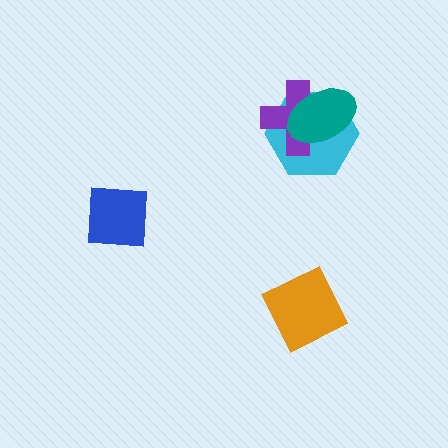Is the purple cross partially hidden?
Yes, it is partially covered by another shape.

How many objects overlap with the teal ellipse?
2 objects overlap with the teal ellipse.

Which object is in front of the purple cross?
The teal ellipse is in front of the purple cross.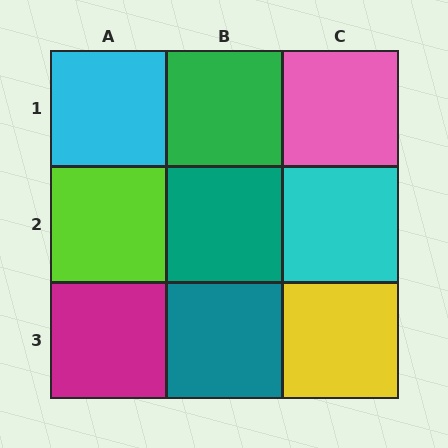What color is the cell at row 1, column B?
Green.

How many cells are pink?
1 cell is pink.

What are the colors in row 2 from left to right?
Lime, teal, cyan.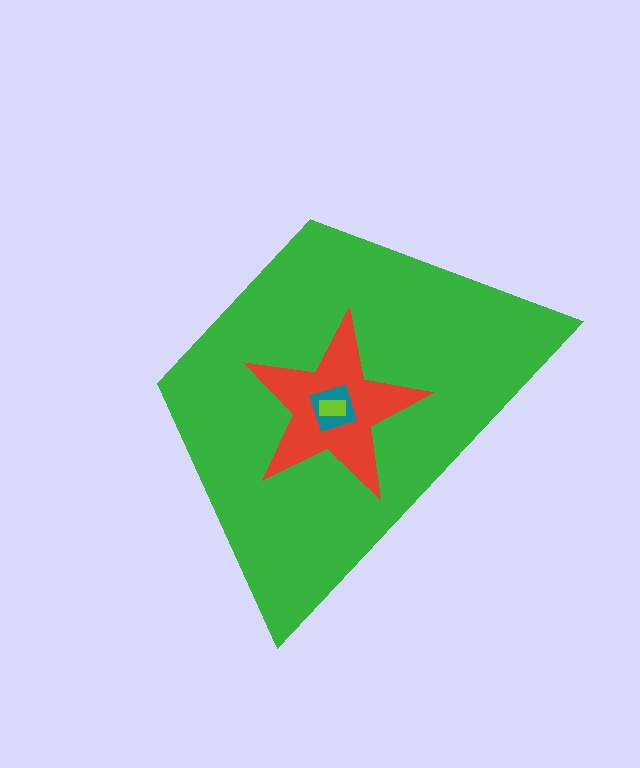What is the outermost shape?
The green trapezoid.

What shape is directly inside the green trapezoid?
The red star.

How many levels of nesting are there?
4.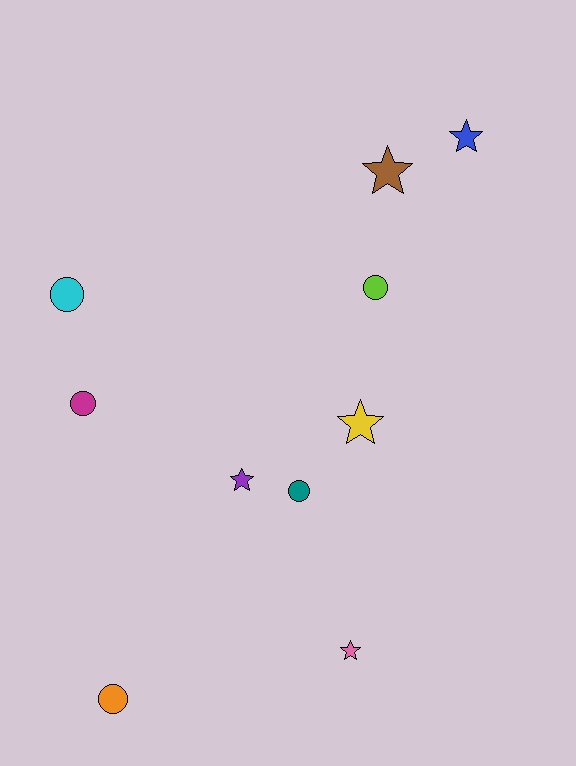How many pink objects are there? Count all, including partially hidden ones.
There is 1 pink object.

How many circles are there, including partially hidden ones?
There are 5 circles.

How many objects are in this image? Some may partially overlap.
There are 10 objects.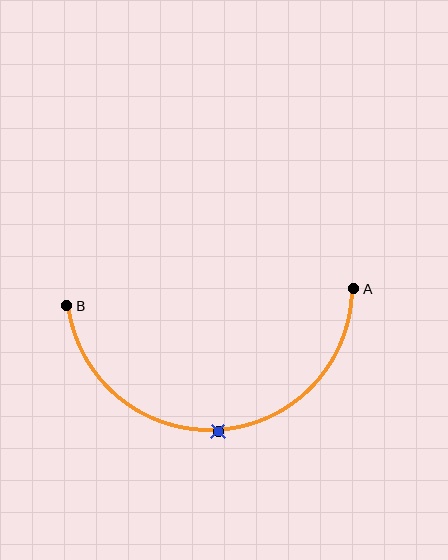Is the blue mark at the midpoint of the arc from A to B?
Yes. The blue mark lies on the arc at equal arc-length from both A and B — it is the arc midpoint.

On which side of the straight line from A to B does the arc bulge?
The arc bulges below the straight line connecting A and B.